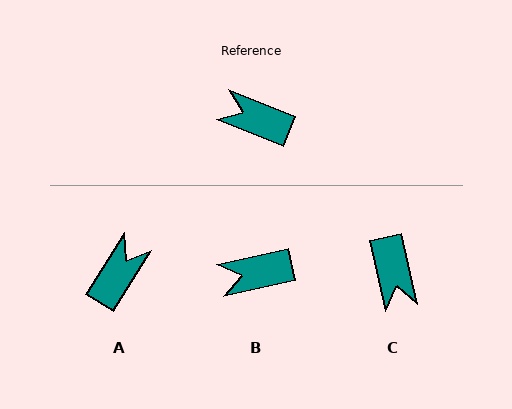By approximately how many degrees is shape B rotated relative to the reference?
Approximately 35 degrees counter-clockwise.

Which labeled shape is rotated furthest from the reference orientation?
C, about 125 degrees away.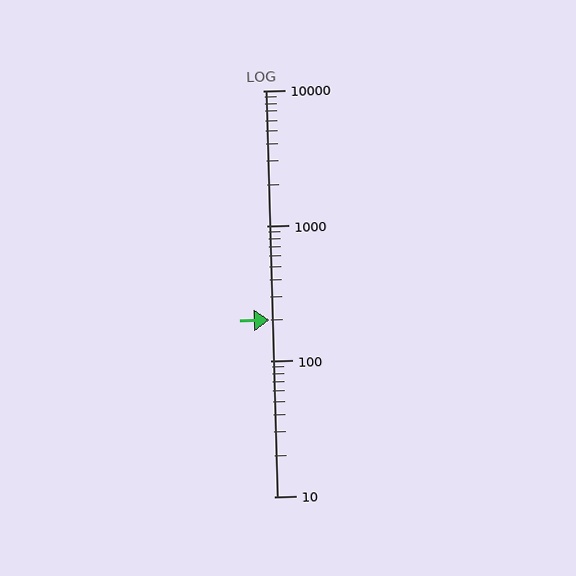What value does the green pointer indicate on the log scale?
The pointer indicates approximately 200.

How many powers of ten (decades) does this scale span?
The scale spans 3 decades, from 10 to 10000.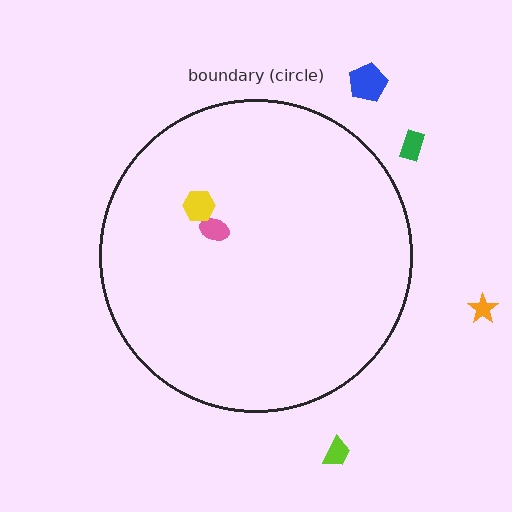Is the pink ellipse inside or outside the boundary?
Inside.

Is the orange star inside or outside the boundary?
Outside.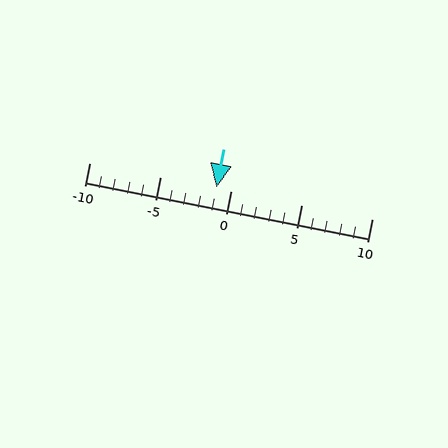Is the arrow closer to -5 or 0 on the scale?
The arrow is closer to 0.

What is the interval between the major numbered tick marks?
The major tick marks are spaced 5 units apart.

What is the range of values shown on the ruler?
The ruler shows values from -10 to 10.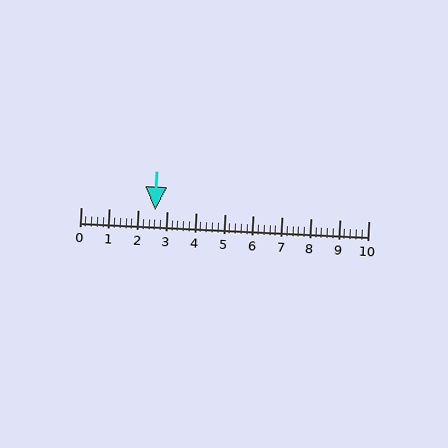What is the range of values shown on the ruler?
The ruler shows values from 0 to 10.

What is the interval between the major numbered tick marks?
The major tick marks are spaced 1 units apart.